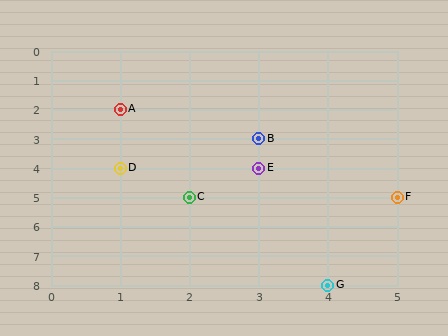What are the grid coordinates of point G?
Point G is at grid coordinates (4, 8).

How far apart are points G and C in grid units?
Points G and C are 2 columns and 3 rows apart (about 3.6 grid units diagonally).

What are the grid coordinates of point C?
Point C is at grid coordinates (2, 5).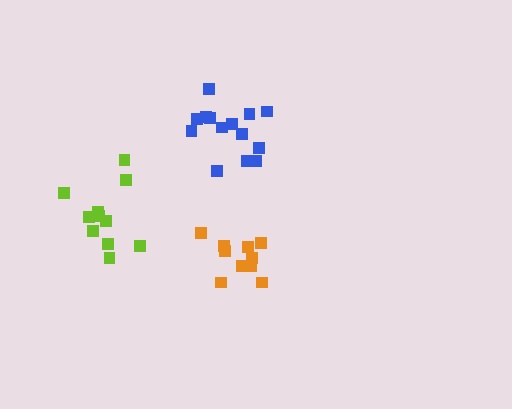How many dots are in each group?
Group 1: 11 dots, Group 2: 14 dots, Group 3: 10 dots (35 total).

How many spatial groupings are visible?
There are 3 spatial groupings.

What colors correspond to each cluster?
The clusters are colored: lime, blue, orange.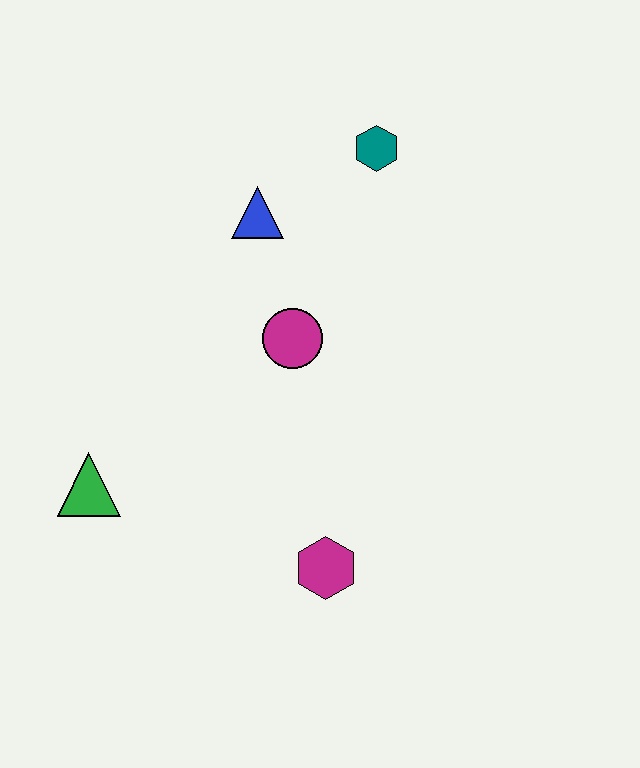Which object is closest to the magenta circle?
The blue triangle is closest to the magenta circle.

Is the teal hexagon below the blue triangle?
No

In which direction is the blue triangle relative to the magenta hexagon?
The blue triangle is above the magenta hexagon.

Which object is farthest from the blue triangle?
The magenta hexagon is farthest from the blue triangle.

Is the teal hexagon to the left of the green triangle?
No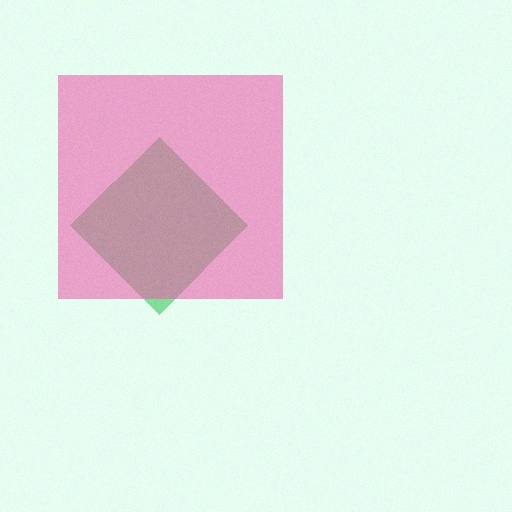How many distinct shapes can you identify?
There are 2 distinct shapes: a green diamond, a pink square.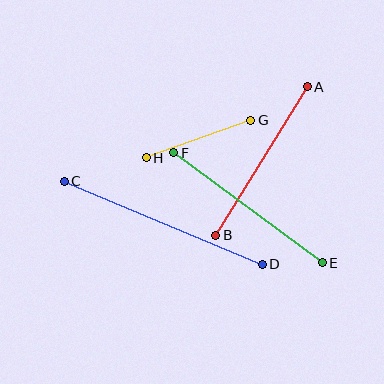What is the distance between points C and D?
The distance is approximately 215 pixels.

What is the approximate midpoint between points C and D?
The midpoint is at approximately (163, 223) pixels.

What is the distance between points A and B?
The distance is approximately 175 pixels.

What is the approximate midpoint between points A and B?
The midpoint is at approximately (261, 161) pixels.